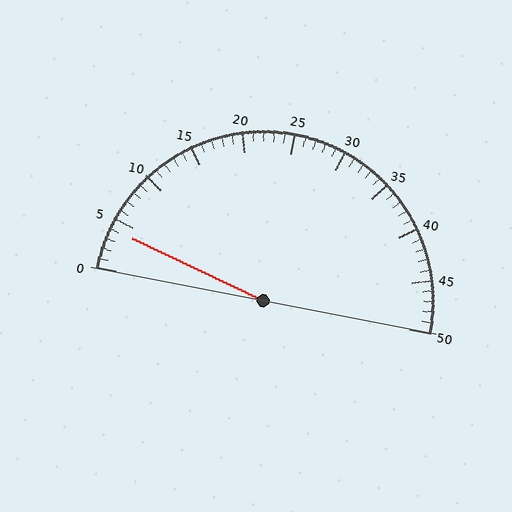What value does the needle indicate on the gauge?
The needle indicates approximately 4.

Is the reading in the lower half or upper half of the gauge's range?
The reading is in the lower half of the range (0 to 50).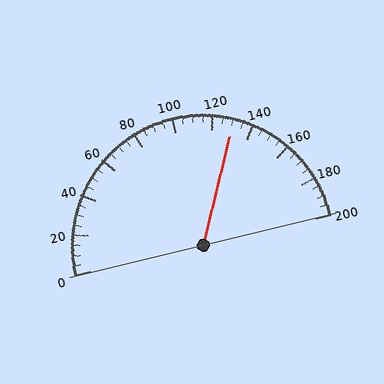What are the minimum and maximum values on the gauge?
The gauge ranges from 0 to 200.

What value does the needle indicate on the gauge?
The needle indicates approximately 130.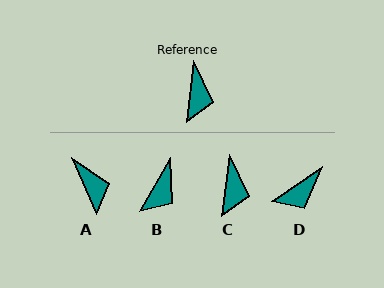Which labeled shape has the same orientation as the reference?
C.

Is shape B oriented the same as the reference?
No, it is off by about 23 degrees.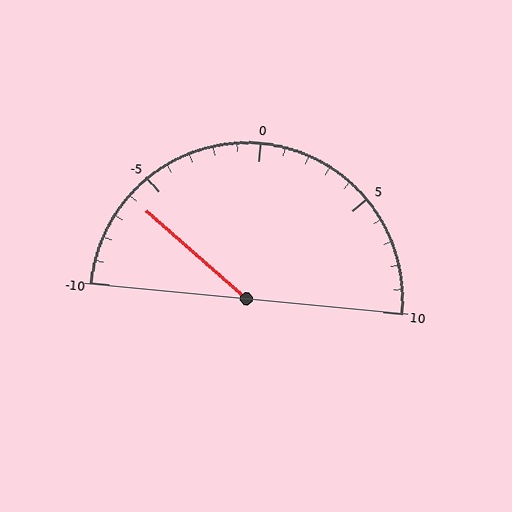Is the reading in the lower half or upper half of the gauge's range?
The reading is in the lower half of the range (-10 to 10).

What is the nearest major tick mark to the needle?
The nearest major tick mark is -5.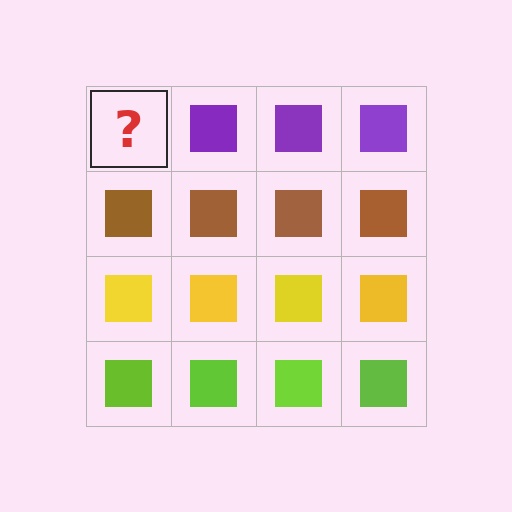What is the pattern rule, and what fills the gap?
The rule is that each row has a consistent color. The gap should be filled with a purple square.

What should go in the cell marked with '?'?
The missing cell should contain a purple square.